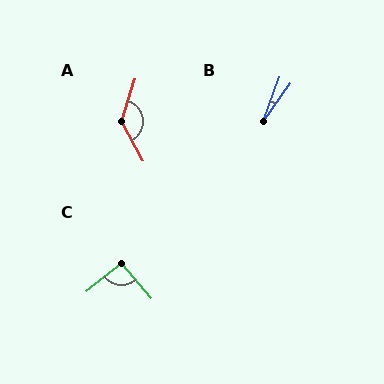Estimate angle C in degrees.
Approximately 92 degrees.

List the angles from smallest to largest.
B (16°), C (92°), A (134°).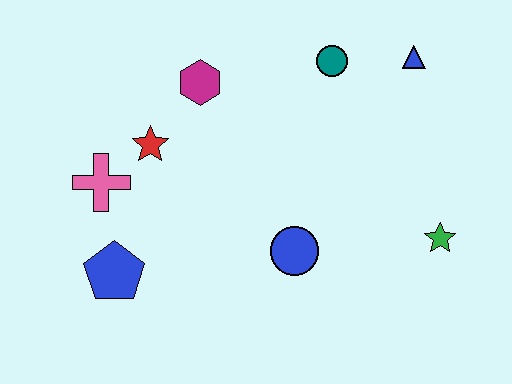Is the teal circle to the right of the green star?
No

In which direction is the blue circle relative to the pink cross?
The blue circle is to the right of the pink cross.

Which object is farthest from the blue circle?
The blue triangle is farthest from the blue circle.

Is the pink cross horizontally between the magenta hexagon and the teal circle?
No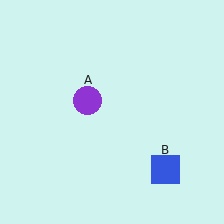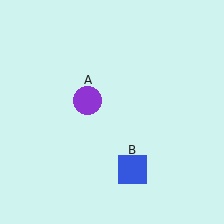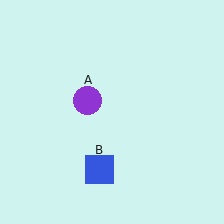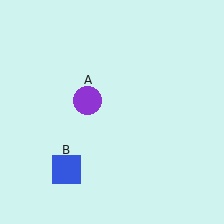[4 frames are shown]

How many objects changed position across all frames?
1 object changed position: blue square (object B).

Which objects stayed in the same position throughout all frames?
Purple circle (object A) remained stationary.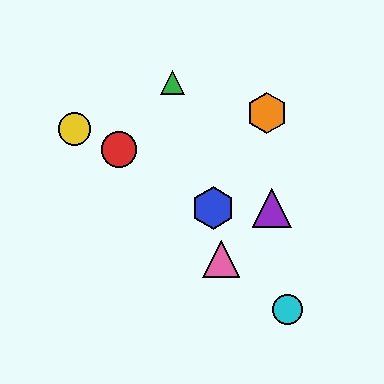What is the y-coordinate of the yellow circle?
The yellow circle is at y≈129.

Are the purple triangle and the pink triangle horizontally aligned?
No, the purple triangle is at y≈208 and the pink triangle is at y≈259.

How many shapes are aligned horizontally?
2 shapes (the blue hexagon, the purple triangle) are aligned horizontally.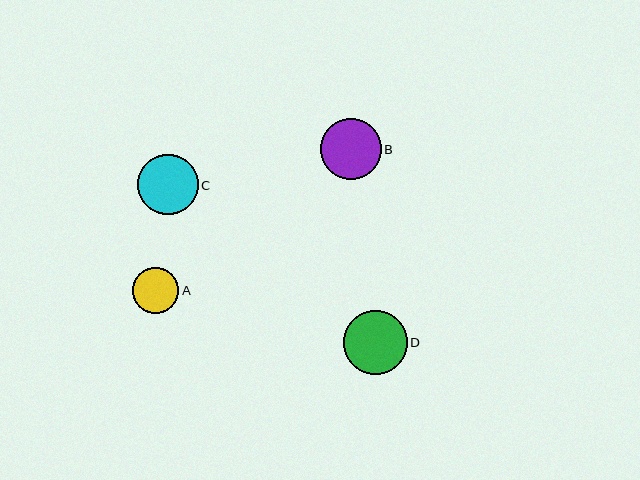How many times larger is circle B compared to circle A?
Circle B is approximately 1.3 times the size of circle A.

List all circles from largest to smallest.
From largest to smallest: D, B, C, A.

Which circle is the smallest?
Circle A is the smallest with a size of approximately 46 pixels.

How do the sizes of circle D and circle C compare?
Circle D and circle C are approximately the same size.